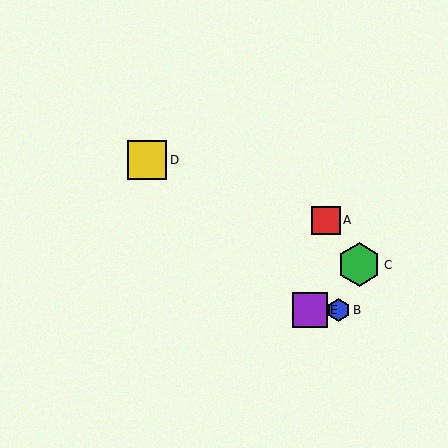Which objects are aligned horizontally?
Objects B, E are aligned horizontally.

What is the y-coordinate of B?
Object B is at y≈310.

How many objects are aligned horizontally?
2 objects (B, E) are aligned horizontally.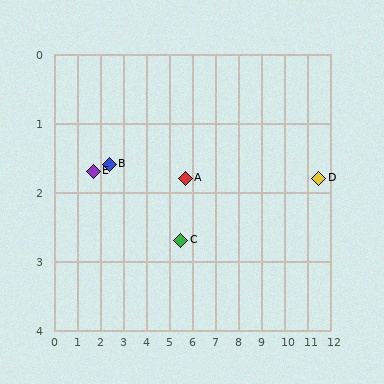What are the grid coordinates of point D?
Point D is at approximately (11.5, 1.8).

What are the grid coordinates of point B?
Point B is at approximately (2.4, 1.6).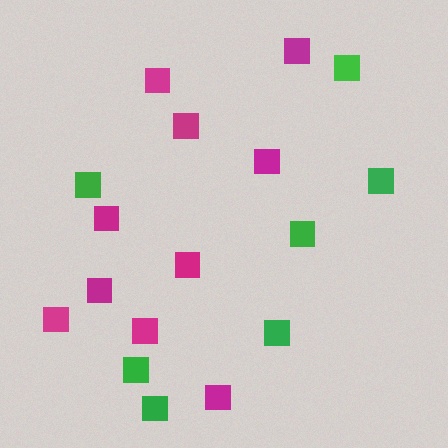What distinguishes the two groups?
There are 2 groups: one group of magenta squares (10) and one group of green squares (7).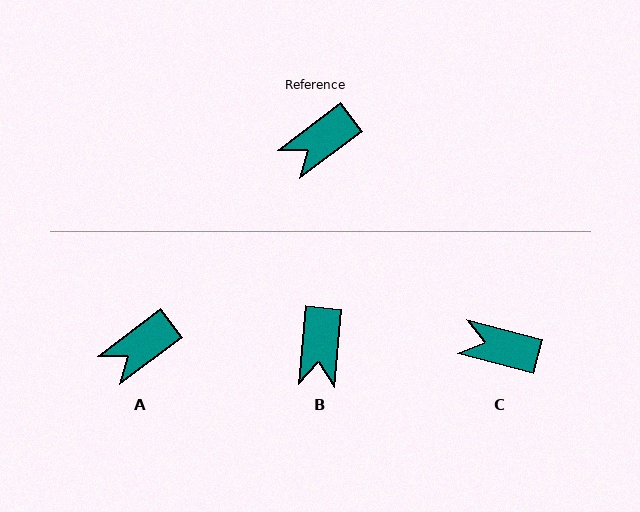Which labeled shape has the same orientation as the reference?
A.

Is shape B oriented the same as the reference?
No, it is off by about 48 degrees.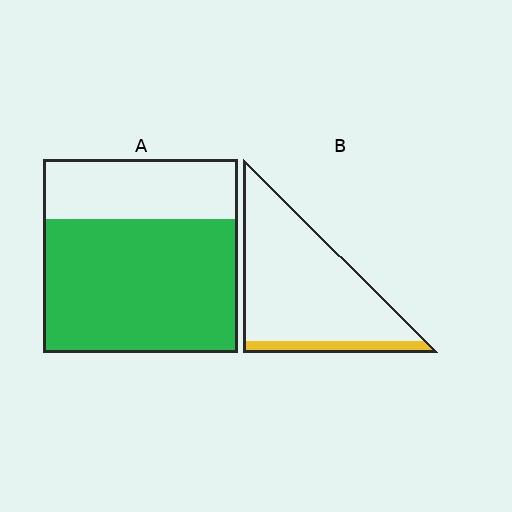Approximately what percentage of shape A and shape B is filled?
A is approximately 70% and B is approximately 10%.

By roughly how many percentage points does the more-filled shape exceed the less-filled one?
By roughly 55 percentage points (A over B).